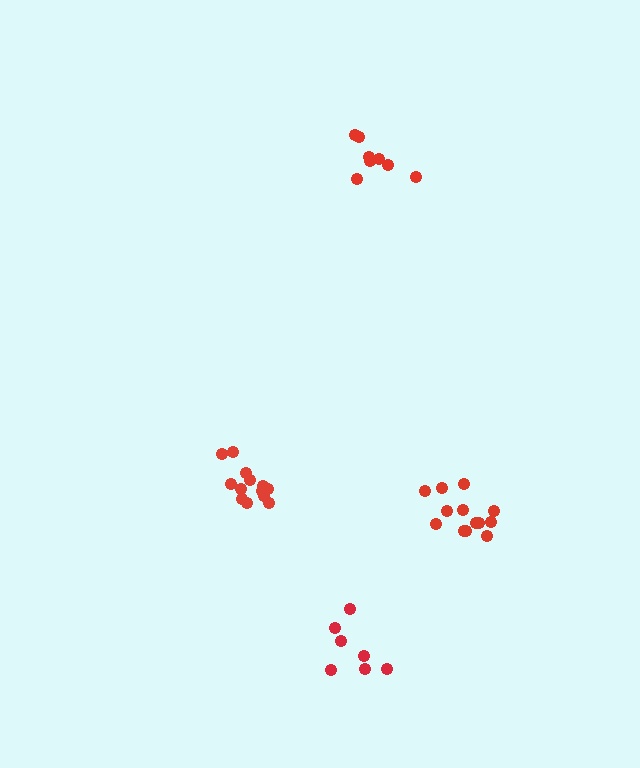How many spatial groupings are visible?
There are 4 spatial groupings.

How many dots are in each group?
Group 1: 8 dots, Group 2: 13 dots, Group 3: 7 dots, Group 4: 13 dots (41 total).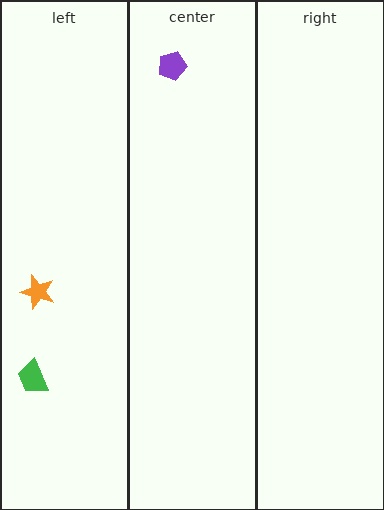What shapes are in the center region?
The purple pentagon.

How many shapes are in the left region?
2.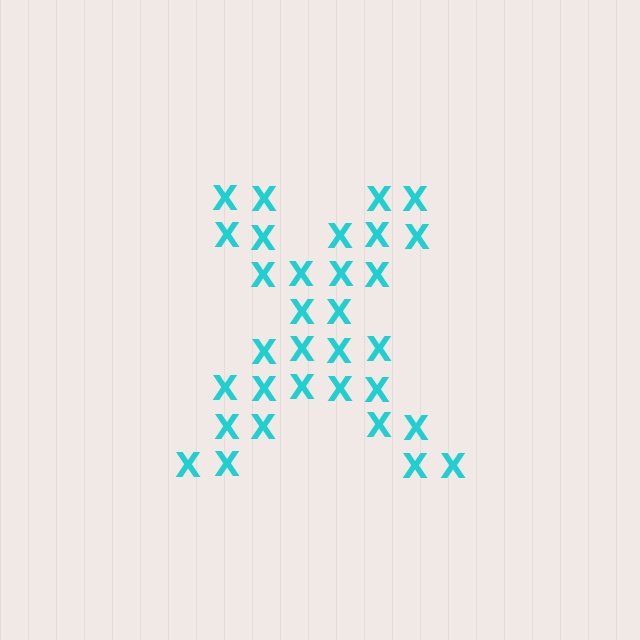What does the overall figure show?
The overall figure shows the letter X.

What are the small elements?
The small elements are letter X's.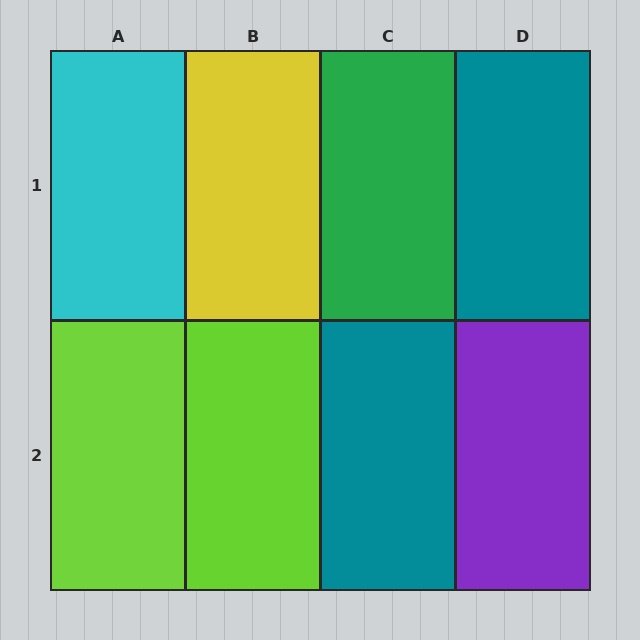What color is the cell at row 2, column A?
Lime.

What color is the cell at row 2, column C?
Teal.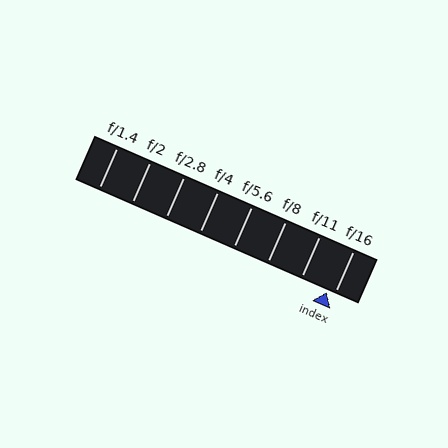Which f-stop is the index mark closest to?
The index mark is closest to f/16.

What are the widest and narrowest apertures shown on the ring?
The widest aperture shown is f/1.4 and the narrowest is f/16.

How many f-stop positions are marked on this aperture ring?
There are 8 f-stop positions marked.